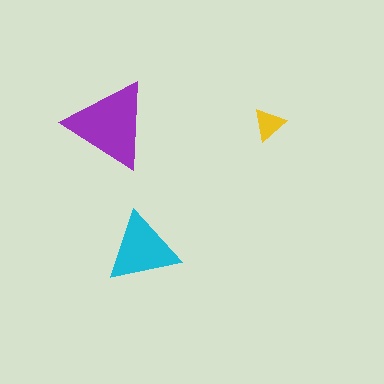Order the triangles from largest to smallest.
the purple one, the cyan one, the yellow one.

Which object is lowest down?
The cyan triangle is bottommost.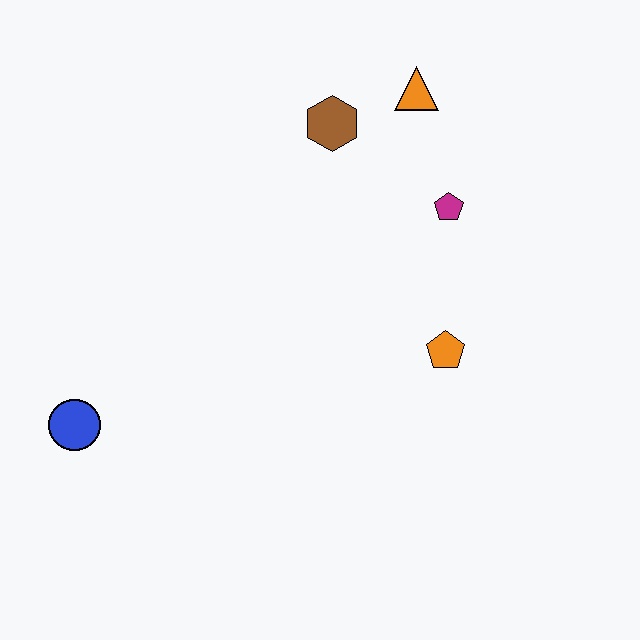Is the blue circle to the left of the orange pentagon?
Yes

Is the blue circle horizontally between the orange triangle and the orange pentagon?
No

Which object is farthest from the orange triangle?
The blue circle is farthest from the orange triangle.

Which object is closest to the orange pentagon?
The magenta pentagon is closest to the orange pentagon.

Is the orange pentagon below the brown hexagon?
Yes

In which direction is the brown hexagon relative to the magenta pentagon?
The brown hexagon is to the left of the magenta pentagon.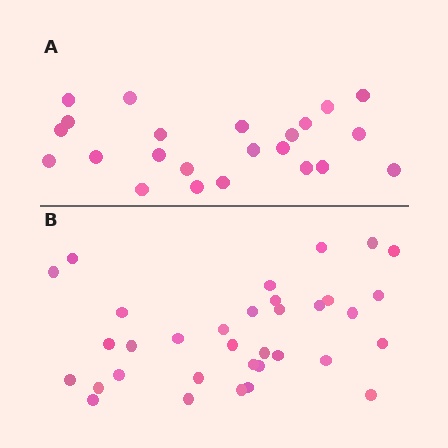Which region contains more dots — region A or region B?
Region B (the bottom region) has more dots.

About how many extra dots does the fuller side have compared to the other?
Region B has roughly 12 or so more dots than region A.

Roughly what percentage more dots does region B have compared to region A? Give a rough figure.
About 50% more.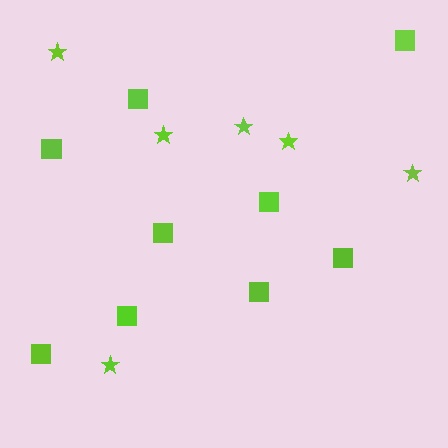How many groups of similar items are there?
There are 2 groups: one group of stars (6) and one group of squares (9).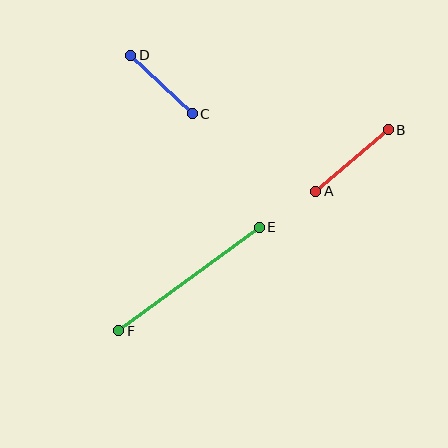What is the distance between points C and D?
The distance is approximately 85 pixels.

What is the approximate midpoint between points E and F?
The midpoint is at approximately (189, 279) pixels.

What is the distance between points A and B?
The distance is approximately 95 pixels.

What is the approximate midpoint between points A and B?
The midpoint is at approximately (352, 161) pixels.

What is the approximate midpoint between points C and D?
The midpoint is at approximately (162, 85) pixels.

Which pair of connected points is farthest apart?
Points E and F are farthest apart.